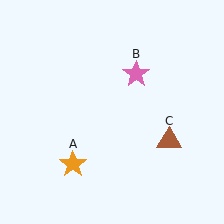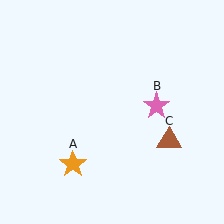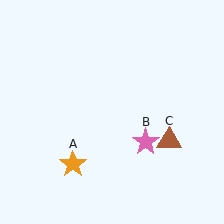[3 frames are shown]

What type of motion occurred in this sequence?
The pink star (object B) rotated clockwise around the center of the scene.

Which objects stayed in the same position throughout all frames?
Orange star (object A) and brown triangle (object C) remained stationary.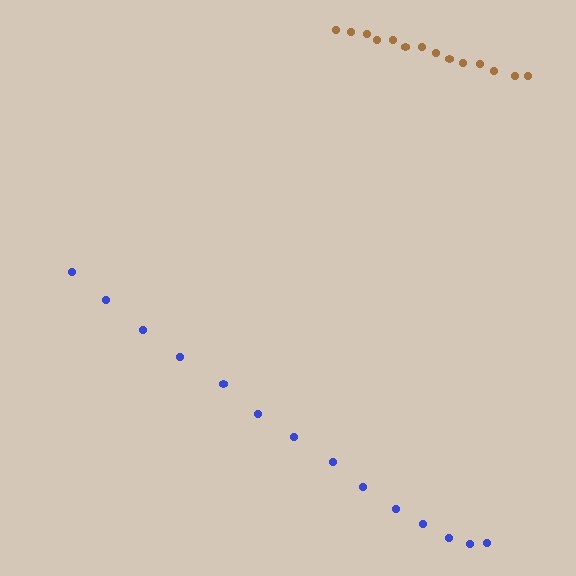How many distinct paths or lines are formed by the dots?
There are 2 distinct paths.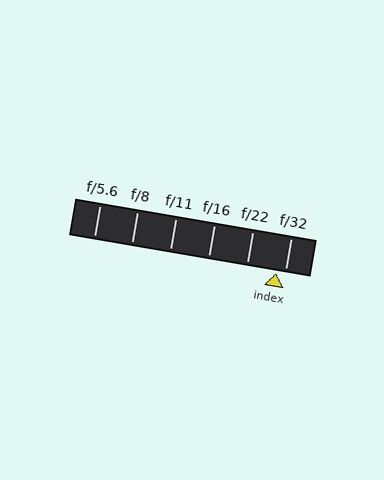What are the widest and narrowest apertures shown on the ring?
The widest aperture shown is f/5.6 and the narrowest is f/32.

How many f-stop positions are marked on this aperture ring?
There are 6 f-stop positions marked.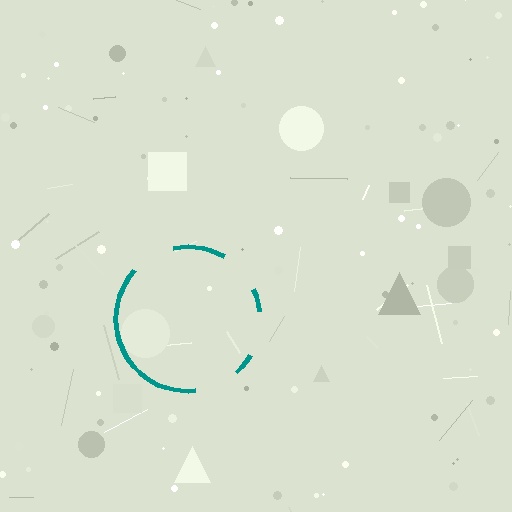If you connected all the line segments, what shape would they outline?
They would outline a circle.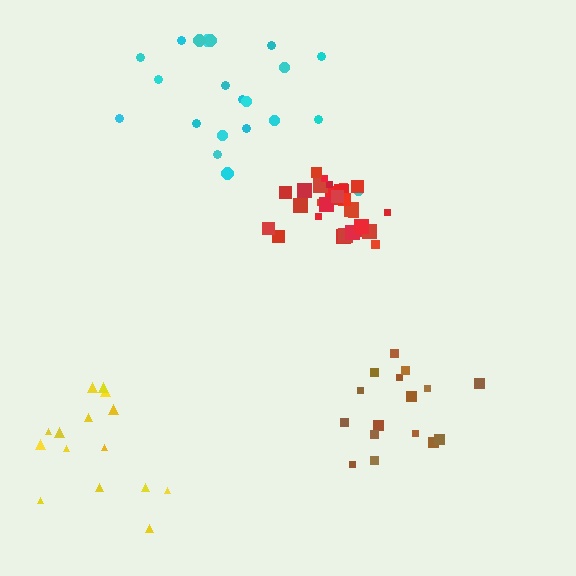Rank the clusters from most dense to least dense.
red, brown, yellow, cyan.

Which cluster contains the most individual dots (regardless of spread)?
Red (31).